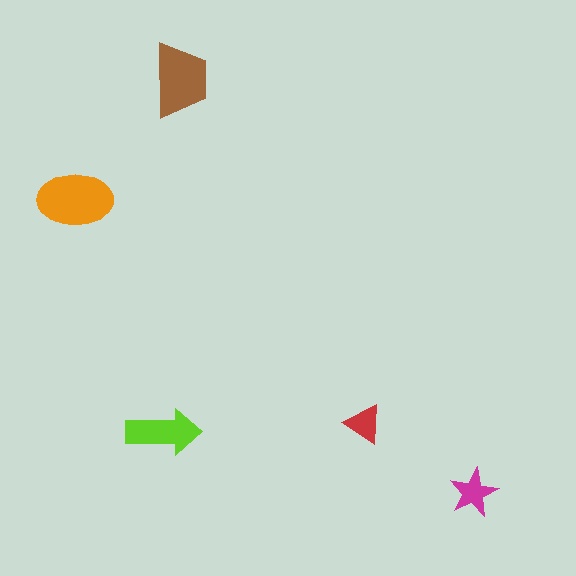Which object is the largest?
The orange ellipse.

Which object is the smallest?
The red triangle.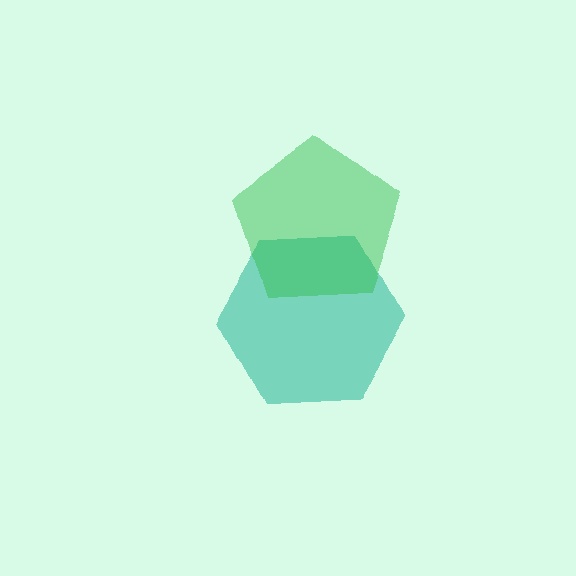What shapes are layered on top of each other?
The layered shapes are: a teal hexagon, a green pentagon.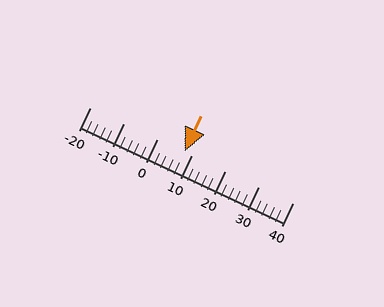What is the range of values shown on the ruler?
The ruler shows values from -20 to 40.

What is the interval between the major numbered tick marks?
The major tick marks are spaced 10 units apart.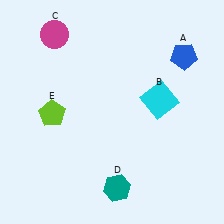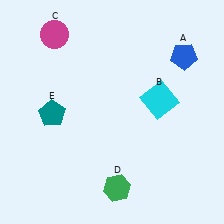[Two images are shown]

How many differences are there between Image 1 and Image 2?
There are 2 differences between the two images.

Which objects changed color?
D changed from teal to green. E changed from lime to teal.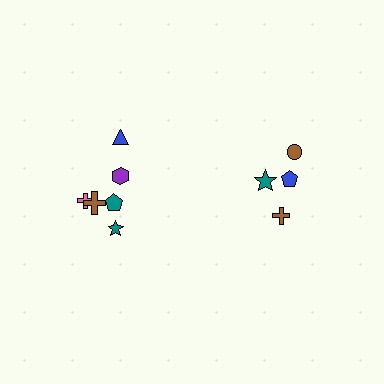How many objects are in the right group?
There are 4 objects.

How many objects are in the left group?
There are 6 objects.